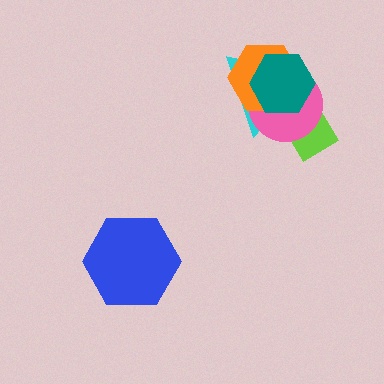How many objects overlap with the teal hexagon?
4 objects overlap with the teal hexagon.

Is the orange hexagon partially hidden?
Yes, it is partially covered by another shape.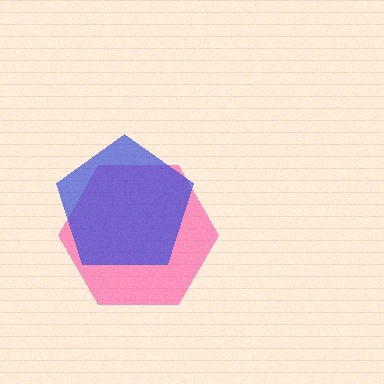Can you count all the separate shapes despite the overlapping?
Yes, there are 2 separate shapes.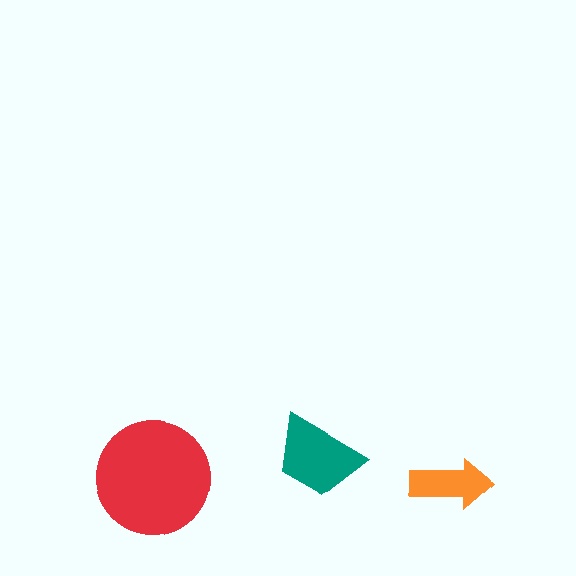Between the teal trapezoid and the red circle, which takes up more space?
The red circle.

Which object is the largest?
The red circle.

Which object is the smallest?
The orange arrow.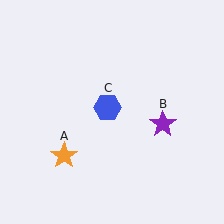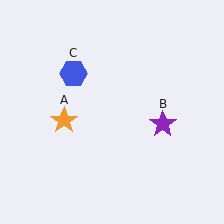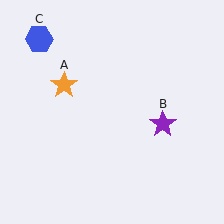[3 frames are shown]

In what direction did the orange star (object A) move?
The orange star (object A) moved up.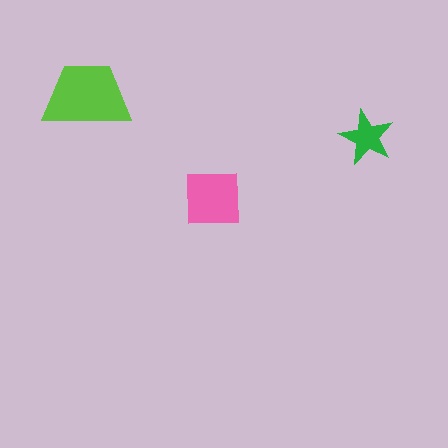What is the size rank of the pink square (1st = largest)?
2nd.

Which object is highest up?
The lime trapezoid is topmost.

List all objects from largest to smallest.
The lime trapezoid, the pink square, the green star.